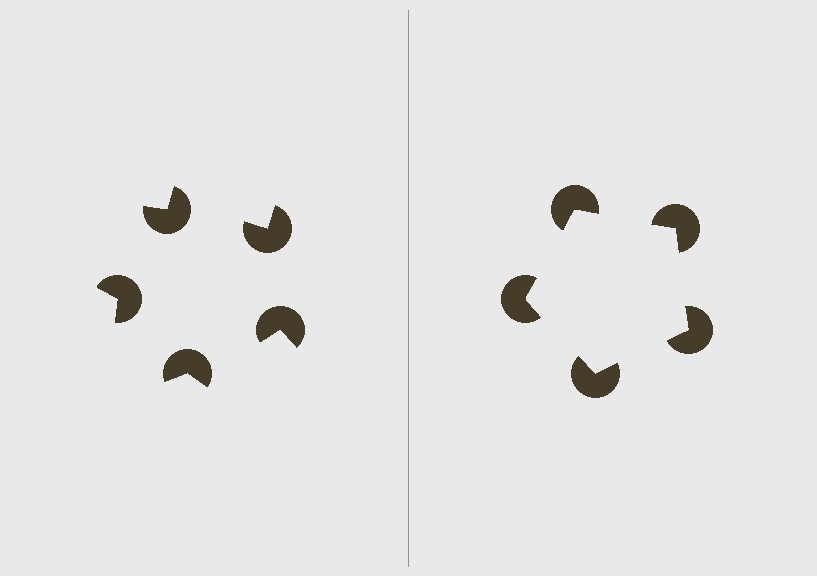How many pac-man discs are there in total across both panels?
10 — 5 on each side.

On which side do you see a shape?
An illusory pentagon appears on the right side. On the left side the wedge cuts are rotated, so no coherent shape forms.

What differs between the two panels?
The pac-man discs are positioned identically on both sides; only the wedge orientations differ. On the right they align to a pentagon; on the left they are misaligned.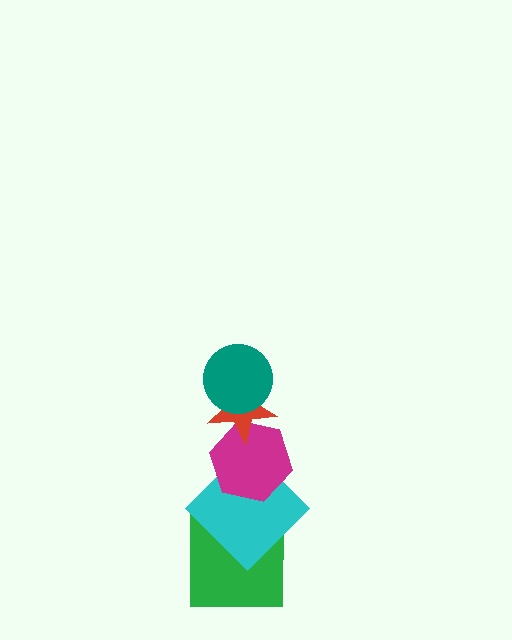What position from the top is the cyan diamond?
The cyan diamond is 4th from the top.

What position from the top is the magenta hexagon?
The magenta hexagon is 3rd from the top.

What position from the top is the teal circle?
The teal circle is 1st from the top.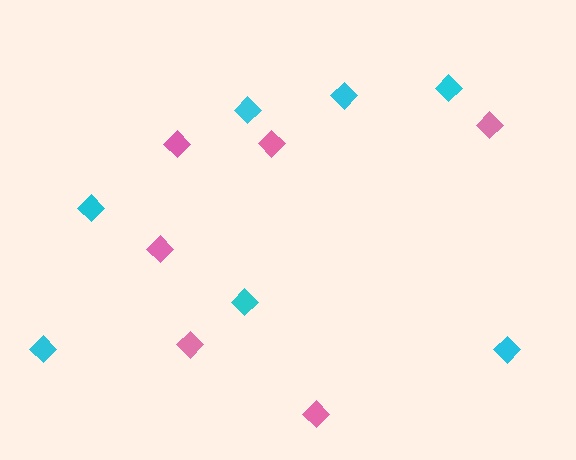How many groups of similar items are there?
There are 2 groups: one group of cyan diamonds (7) and one group of pink diamonds (6).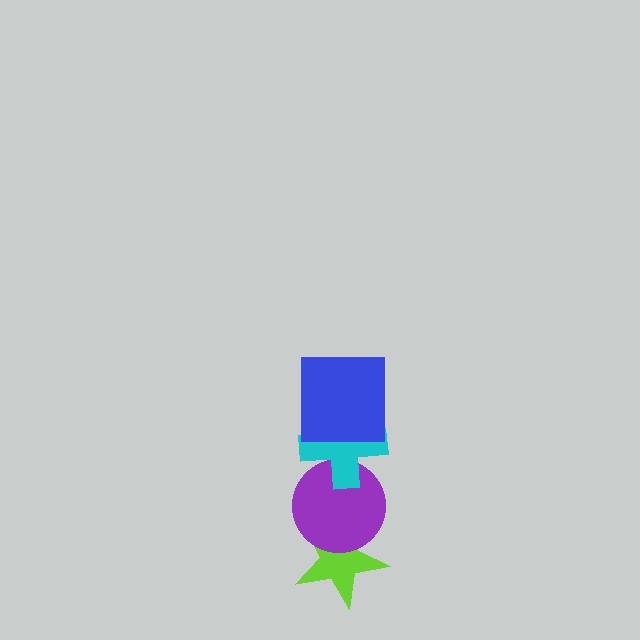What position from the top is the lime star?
The lime star is 4th from the top.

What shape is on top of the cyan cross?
The blue square is on top of the cyan cross.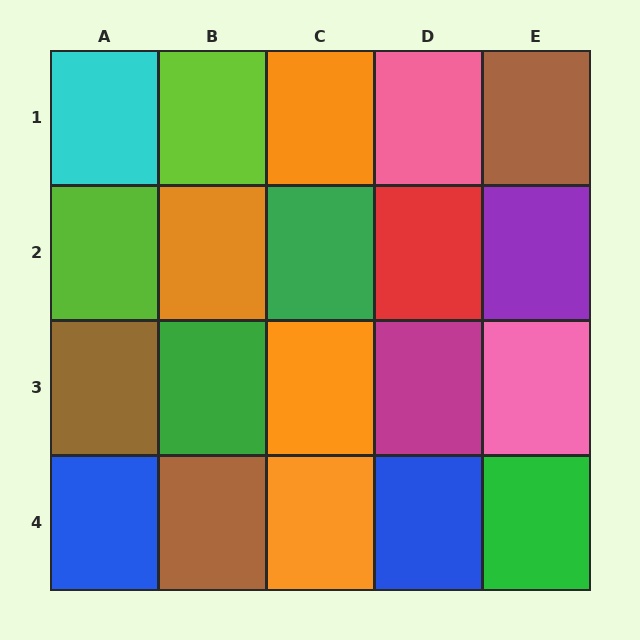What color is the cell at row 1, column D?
Pink.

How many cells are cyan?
1 cell is cyan.